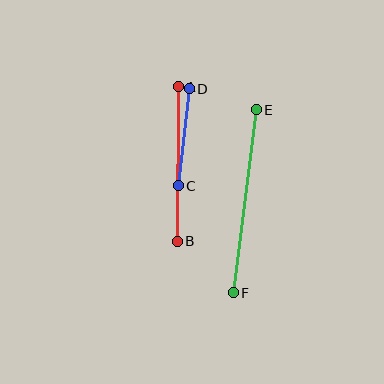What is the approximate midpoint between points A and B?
The midpoint is at approximately (178, 164) pixels.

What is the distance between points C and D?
The distance is approximately 97 pixels.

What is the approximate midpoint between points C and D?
The midpoint is at approximately (184, 137) pixels.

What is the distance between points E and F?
The distance is approximately 184 pixels.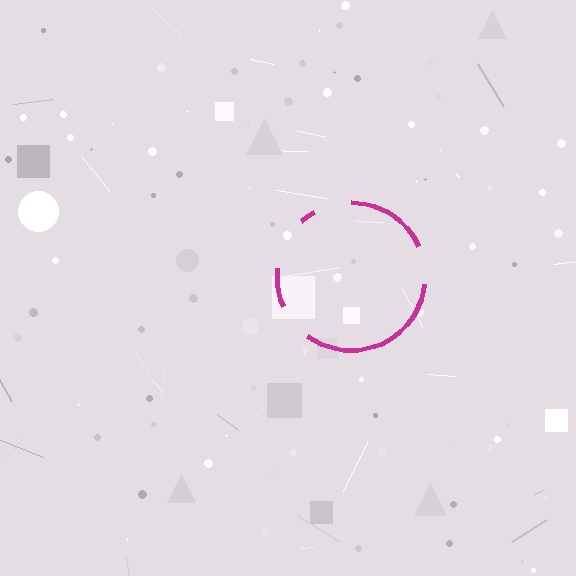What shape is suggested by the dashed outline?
The dashed outline suggests a circle.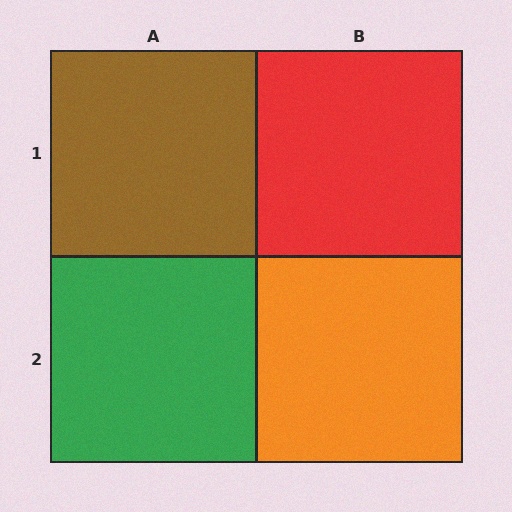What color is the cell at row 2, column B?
Orange.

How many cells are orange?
1 cell is orange.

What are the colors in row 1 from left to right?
Brown, red.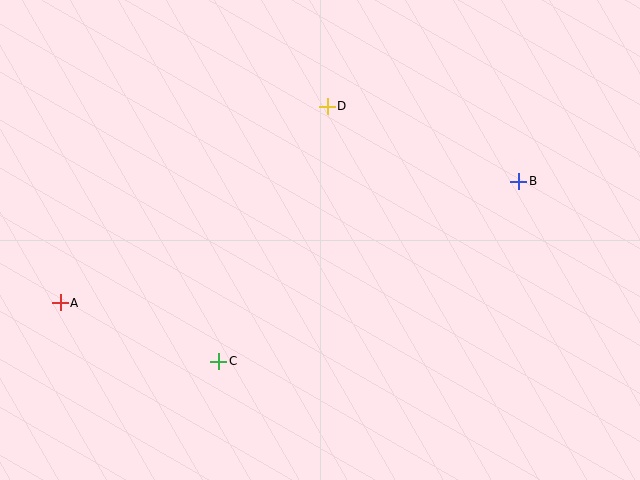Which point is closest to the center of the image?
Point D at (327, 106) is closest to the center.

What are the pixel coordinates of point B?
Point B is at (519, 181).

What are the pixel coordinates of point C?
Point C is at (219, 361).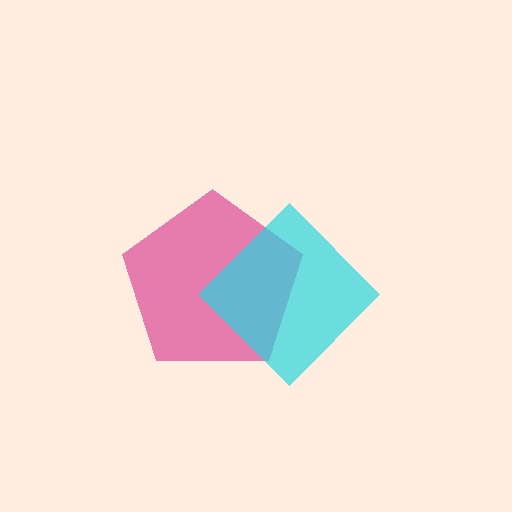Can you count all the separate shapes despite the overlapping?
Yes, there are 2 separate shapes.